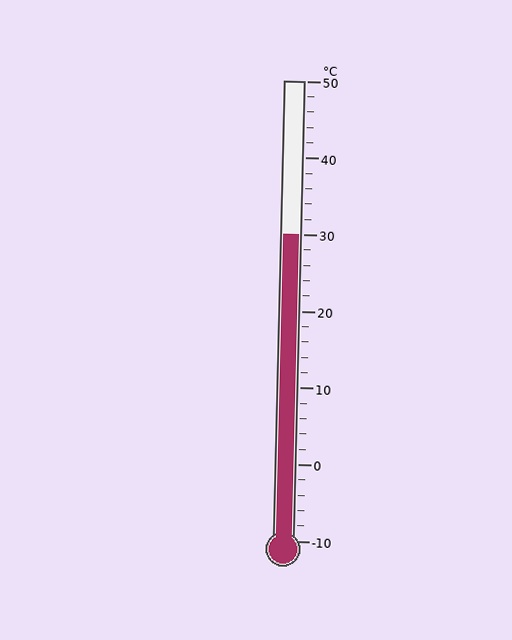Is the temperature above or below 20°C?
The temperature is above 20°C.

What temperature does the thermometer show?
The thermometer shows approximately 30°C.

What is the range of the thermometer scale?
The thermometer scale ranges from -10°C to 50°C.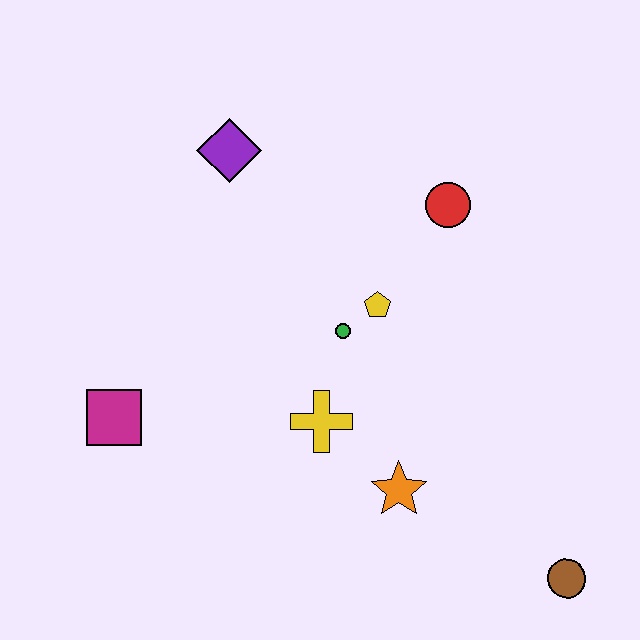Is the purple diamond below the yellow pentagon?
No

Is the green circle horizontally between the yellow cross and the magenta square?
No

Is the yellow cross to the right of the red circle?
No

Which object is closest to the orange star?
The yellow cross is closest to the orange star.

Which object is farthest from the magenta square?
The brown circle is farthest from the magenta square.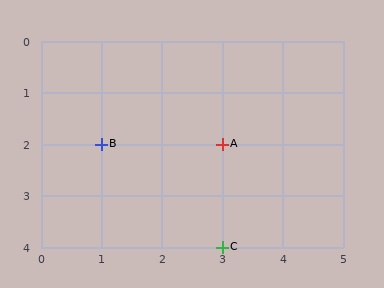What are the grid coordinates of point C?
Point C is at grid coordinates (3, 4).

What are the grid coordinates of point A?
Point A is at grid coordinates (3, 2).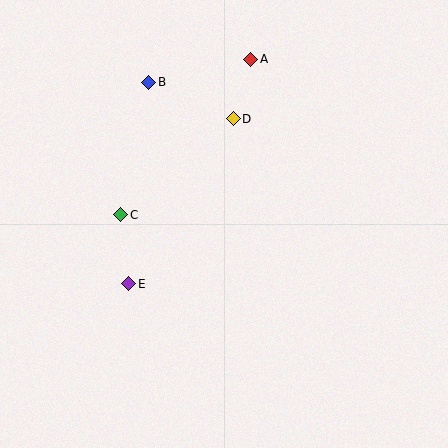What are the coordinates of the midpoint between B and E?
The midpoint between B and E is at (139, 183).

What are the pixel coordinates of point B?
Point B is at (149, 82).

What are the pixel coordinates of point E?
Point E is at (129, 284).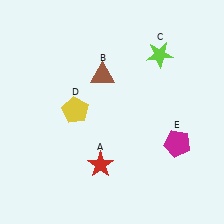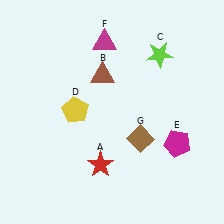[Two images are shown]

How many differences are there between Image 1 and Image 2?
There are 2 differences between the two images.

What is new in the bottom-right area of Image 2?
A brown diamond (G) was added in the bottom-right area of Image 2.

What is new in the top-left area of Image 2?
A magenta triangle (F) was added in the top-left area of Image 2.